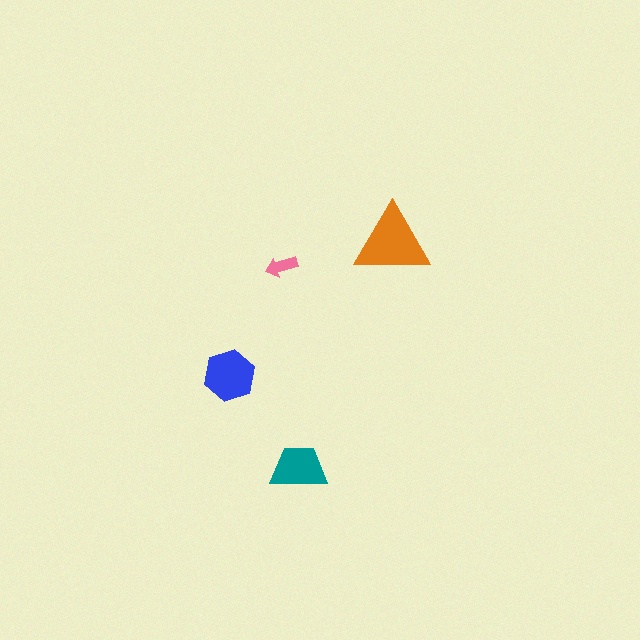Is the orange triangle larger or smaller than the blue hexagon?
Larger.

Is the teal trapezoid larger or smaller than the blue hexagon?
Smaller.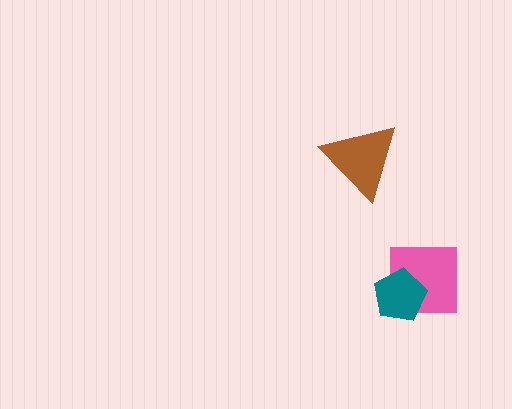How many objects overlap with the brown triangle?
0 objects overlap with the brown triangle.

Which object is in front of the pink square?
The teal pentagon is in front of the pink square.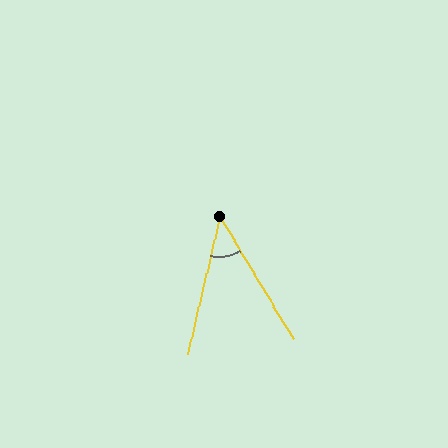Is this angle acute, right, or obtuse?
It is acute.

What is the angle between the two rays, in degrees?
Approximately 44 degrees.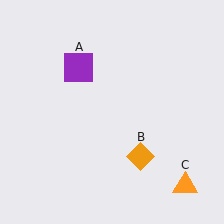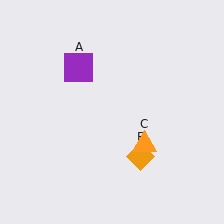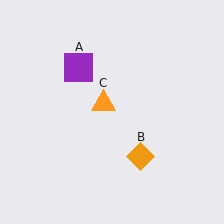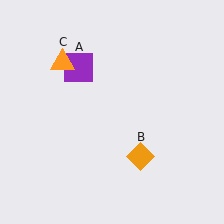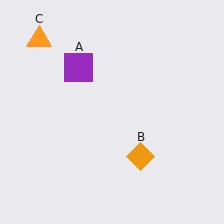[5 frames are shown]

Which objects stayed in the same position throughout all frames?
Purple square (object A) and orange diamond (object B) remained stationary.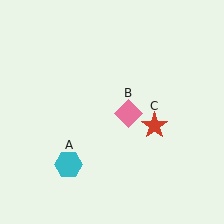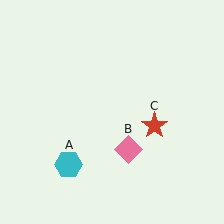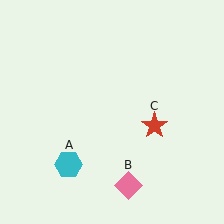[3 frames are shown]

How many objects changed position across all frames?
1 object changed position: pink diamond (object B).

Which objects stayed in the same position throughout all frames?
Cyan hexagon (object A) and red star (object C) remained stationary.